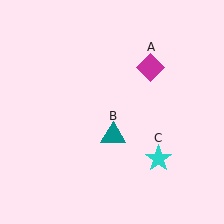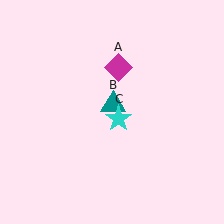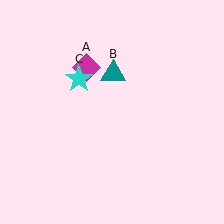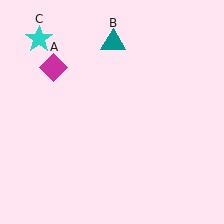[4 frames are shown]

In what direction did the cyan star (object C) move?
The cyan star (object C) moved up and to the left.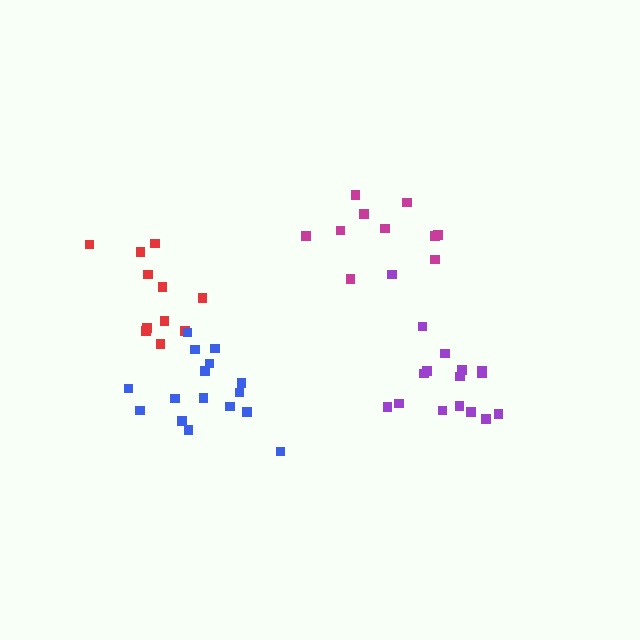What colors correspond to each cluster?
The clusters are colored: red, magenta, purple, blue.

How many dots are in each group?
Group 1: 11 dots, Group 2: 10 dots, Group 3: 16 dots, Group 4: 16 dots (53 total).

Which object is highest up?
The magenta cluster is topmost.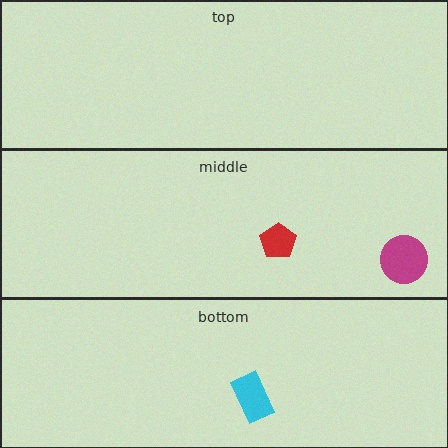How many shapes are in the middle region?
2.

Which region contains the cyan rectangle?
The bottom region.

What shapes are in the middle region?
The red pentagon, the magenta circle.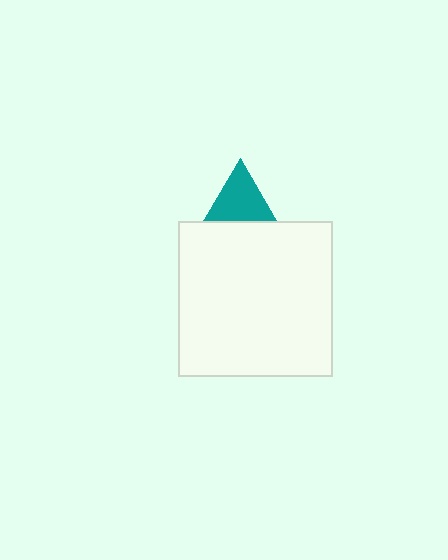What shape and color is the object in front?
The object in front is a white rectangle.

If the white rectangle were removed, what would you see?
You would see the complete teal triangle.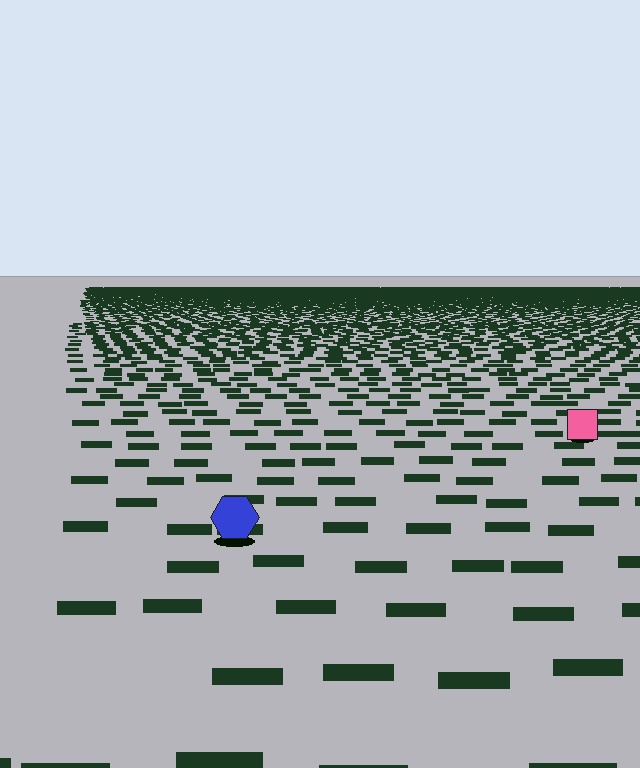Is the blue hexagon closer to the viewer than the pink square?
Yes. The blue hexagon is closer — you can tell from the texture gradient: the ground texture is coarser near it.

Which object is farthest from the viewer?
The pink square is farthest from the viewer. It appears smaller and the ground texture around it is denser.